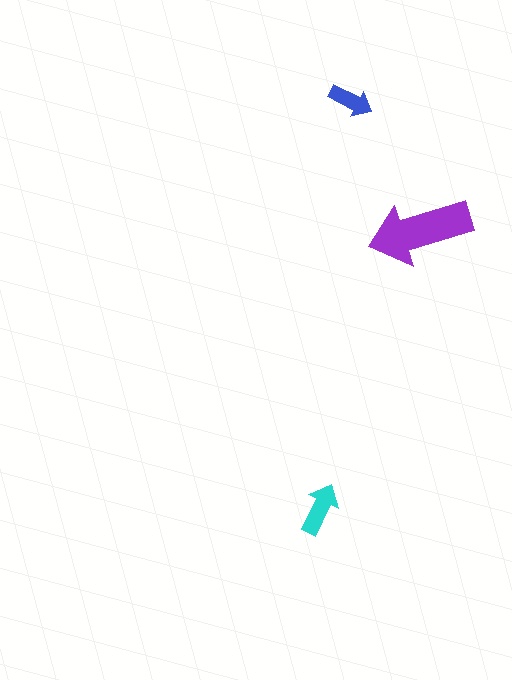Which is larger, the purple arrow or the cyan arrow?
The purple one.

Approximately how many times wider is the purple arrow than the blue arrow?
About 2.5 times wider.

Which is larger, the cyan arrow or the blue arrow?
The cyan one.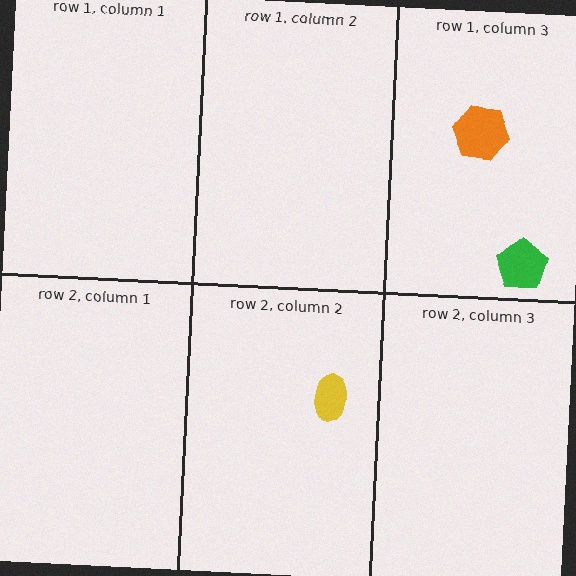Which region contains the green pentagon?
The row 1, column 3 region.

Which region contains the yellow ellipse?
The row 2, column 2 region.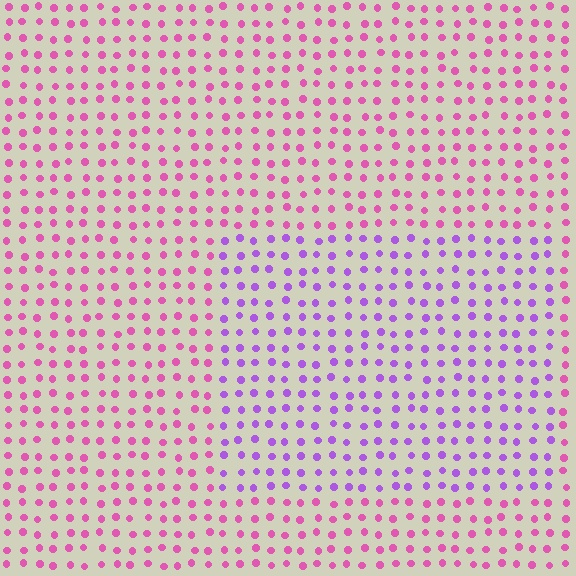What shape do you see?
I see a rectangle.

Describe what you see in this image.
The image is filled with small pink elements in a uniform arrangement. A rectangle-shaped region is visible where the elements are tinted to a slightly different hue, forming a subtle color boundary.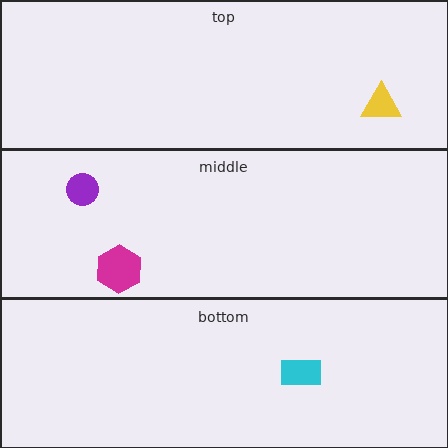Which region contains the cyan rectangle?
The bottom region.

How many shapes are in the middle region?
2.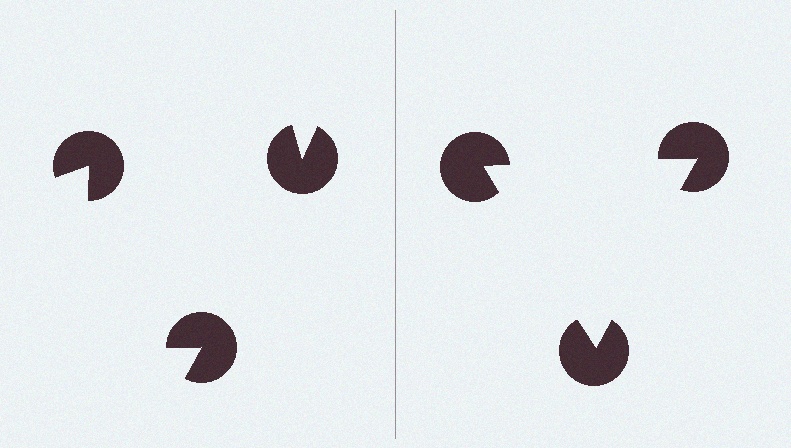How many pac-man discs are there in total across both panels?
6 — 3 on each side.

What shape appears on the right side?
An illusory triangle.